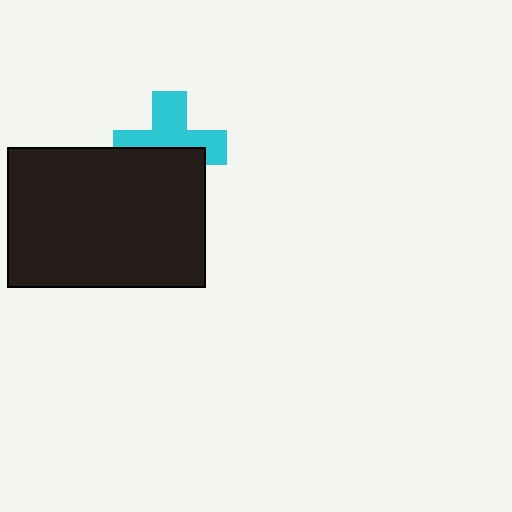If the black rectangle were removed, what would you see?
You would see the complete cyan cross.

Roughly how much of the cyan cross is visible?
About half of it is visible (roughly 55%).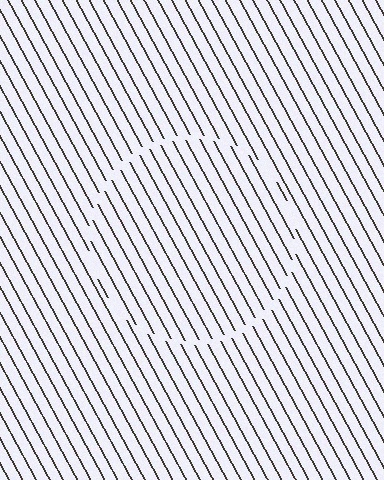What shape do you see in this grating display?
An illusory circle. The interior of the shape contains the same grating, shifted by half a period — the contour is defined by the phase discontinuity where line-ends from the inner and outer gratings abut.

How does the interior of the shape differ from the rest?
The interior of the shape contains the same grating, shifted by half a period — the contour is defined by the phase discontinuity where line-ends from the inner and outer gratings abut.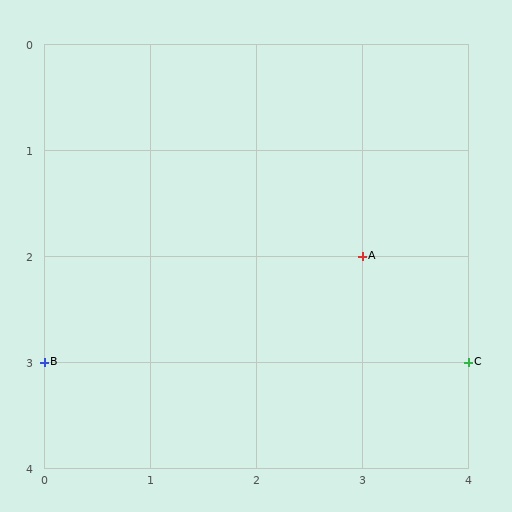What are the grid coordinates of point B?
Point B is at grid coordinates (0, 3).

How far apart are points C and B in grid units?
Points C and B are 4 columns apart.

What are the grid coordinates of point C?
Point C is at grid coordinates (4, 3).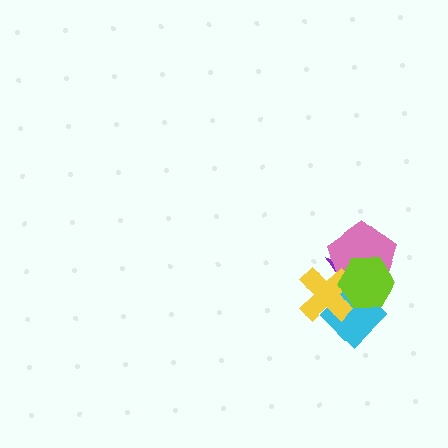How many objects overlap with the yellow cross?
4 objects overlap with the yellow cross.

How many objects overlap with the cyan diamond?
4 objects overlap with the cyan diamond.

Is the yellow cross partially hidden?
Yes, it is partially covered by another shape.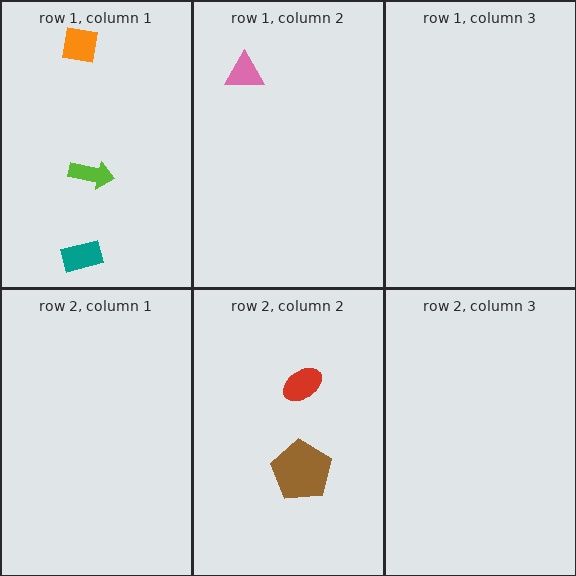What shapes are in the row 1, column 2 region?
The pink triangle.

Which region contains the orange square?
The row 1, column 1 region.